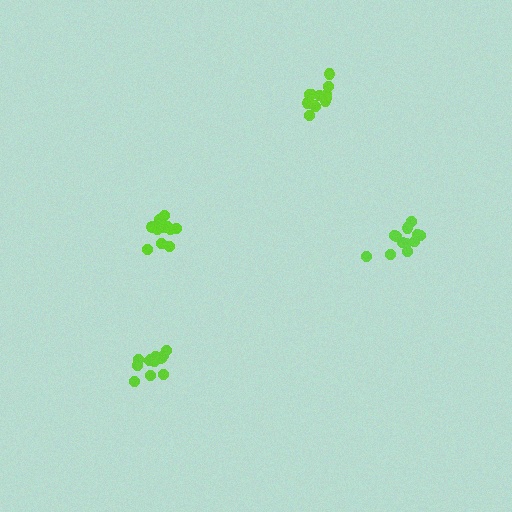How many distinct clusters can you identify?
There are 4 distinct clusters.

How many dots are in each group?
Group 1: 12 dots, Group 2: 11 dots, Group 3: 12 dots, Group 4: 12 dots (47 total).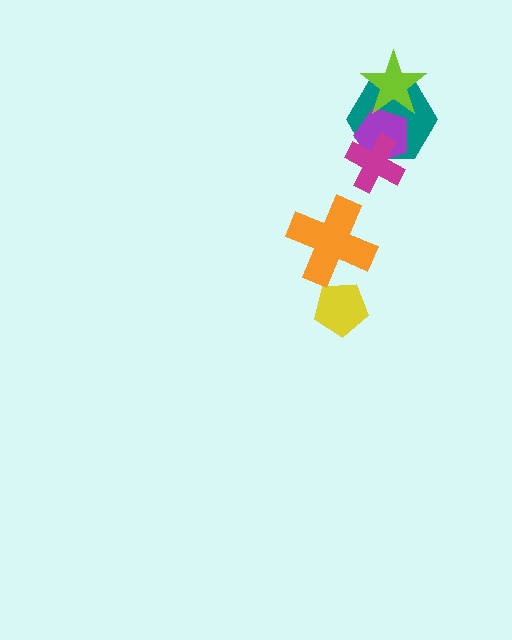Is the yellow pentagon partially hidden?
No, no other shape covers it.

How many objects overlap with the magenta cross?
2 objects overlap with the magenta cross.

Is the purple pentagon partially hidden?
Yes, it is partially covered by another shape.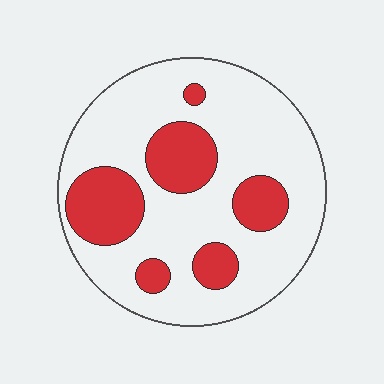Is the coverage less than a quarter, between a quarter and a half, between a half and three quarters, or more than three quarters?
Between a quarter and a half.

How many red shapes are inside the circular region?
6.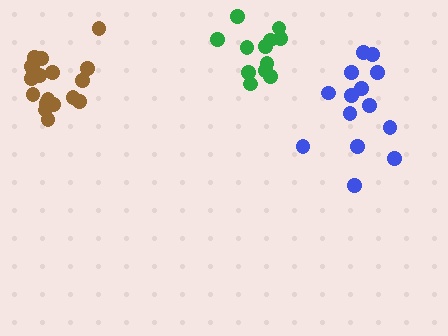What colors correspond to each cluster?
The clusters are colored: brown, green, blue.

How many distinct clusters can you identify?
There are 3 distinct clusters.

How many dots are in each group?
Group 1: 18 dots, Group 2: 12 dots, Group 3: 14 dots (44 total).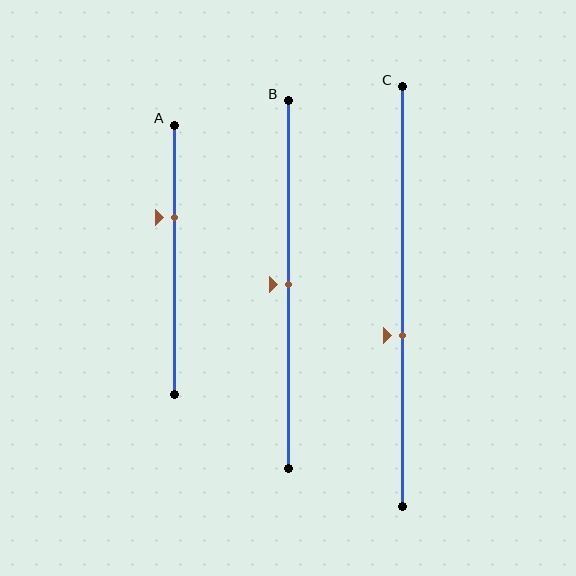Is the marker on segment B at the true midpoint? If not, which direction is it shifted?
Yes, the marker on segment B is at the true midpoint.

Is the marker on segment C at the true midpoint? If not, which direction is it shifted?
No, the marker on segment C is shifted downward by about 9% of the segment length.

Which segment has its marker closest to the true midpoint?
Segment B has its marker closest to the true midpoint.